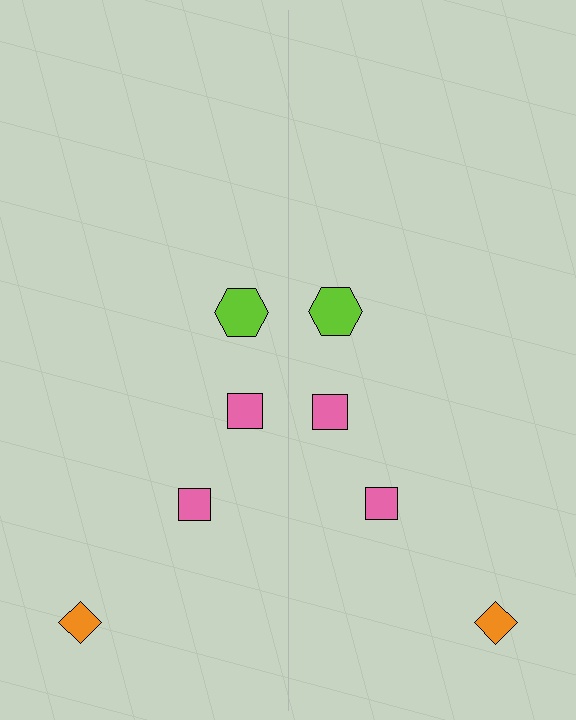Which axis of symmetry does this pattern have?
The pattern has a vertical axis of symmetry running through the center of the image.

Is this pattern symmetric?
Yes, this pattern has bilateral (reflection) symmetry.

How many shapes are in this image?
There are 8 shapes in this image.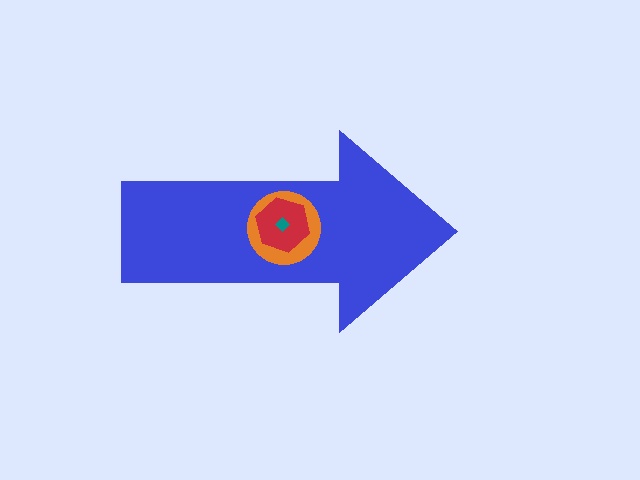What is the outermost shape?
The blue arrow.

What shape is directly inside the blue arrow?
The orange circle.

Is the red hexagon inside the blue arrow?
Yes.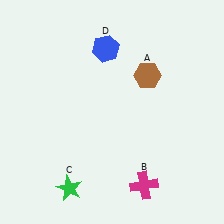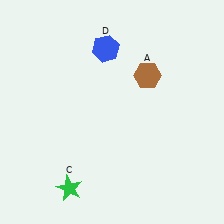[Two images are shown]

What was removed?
The magenta cross (B) was removed in Image 2.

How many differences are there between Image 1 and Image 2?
There is 1 difference between the two images.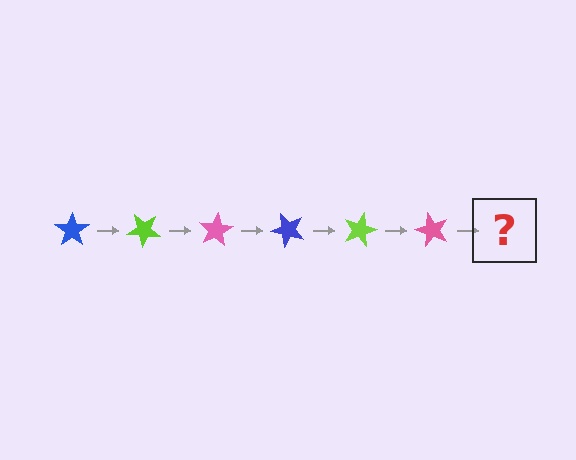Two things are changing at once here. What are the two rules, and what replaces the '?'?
The two rules are that it rotates 40 degrees each step and the color cycles through blue, lime, and pink. The '?' should be a blue star, rotated 240 degrees from the start.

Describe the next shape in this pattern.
It should be a blue star, rotated 240 degrees from the start.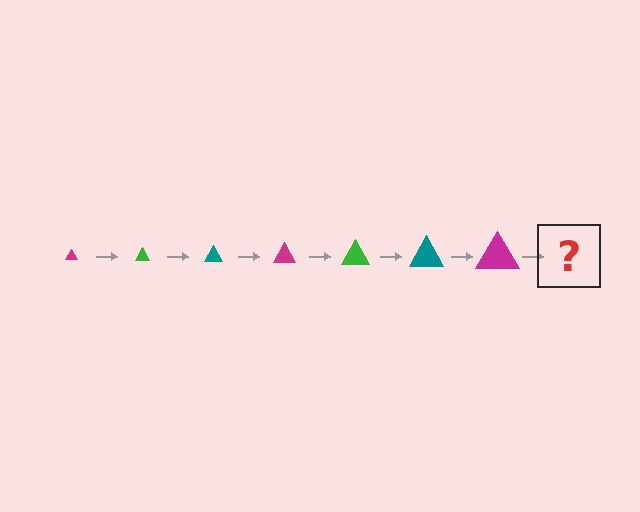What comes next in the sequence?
The next element should be a green triangle, larger than the previous one.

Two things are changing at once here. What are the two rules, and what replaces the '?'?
The two rules are that the triangle grows larger each step and the color cycles through magenta, green, and teal. The '?' should be a green triangle, larger than the previous one.